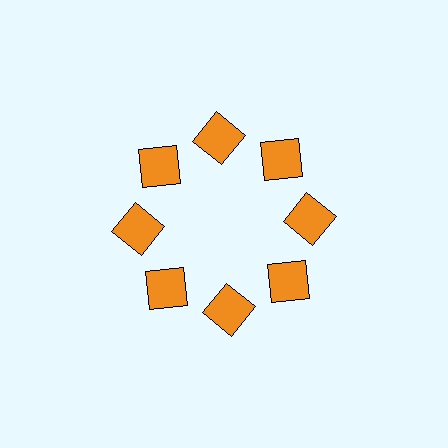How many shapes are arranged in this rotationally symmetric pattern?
There are 8 shapes, arranged in 8 groups of 1.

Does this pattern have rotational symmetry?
Yes, this pattern has 8-fold rotational symmetry. It looks the same after rotating 45 degrees around the center.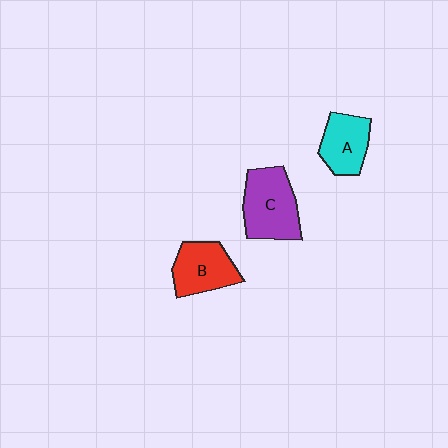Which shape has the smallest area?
Shape A (cyan).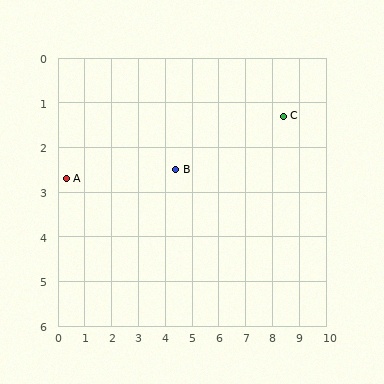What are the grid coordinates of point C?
Point C is at approximately (8.4, 1.3).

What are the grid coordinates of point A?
Point A is at approximately (0.3, 2.7).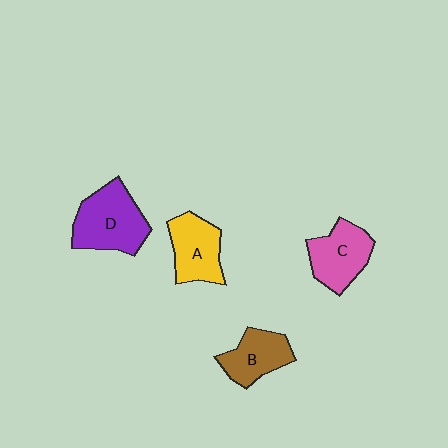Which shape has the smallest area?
Shape B (brown).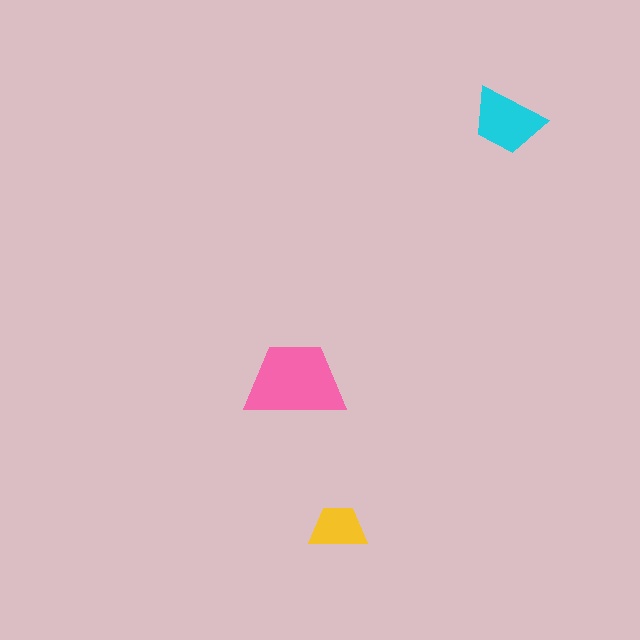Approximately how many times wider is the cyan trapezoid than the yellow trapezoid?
About 1.5 times wider.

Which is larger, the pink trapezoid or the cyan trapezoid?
The pink one.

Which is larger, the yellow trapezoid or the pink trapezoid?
The pink one.